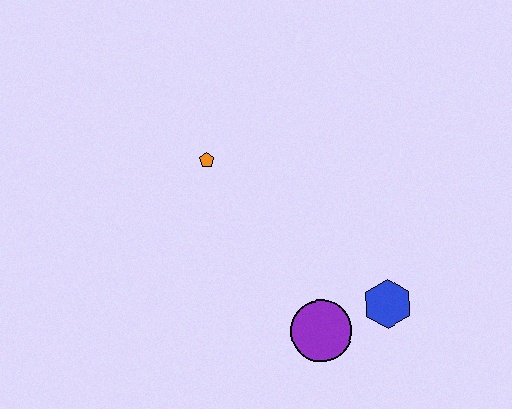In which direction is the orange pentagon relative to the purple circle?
The orange pentagon is above the purple circle.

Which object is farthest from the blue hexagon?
The orange pentagon is farthest from the blue hexagon.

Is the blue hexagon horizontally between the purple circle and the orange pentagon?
No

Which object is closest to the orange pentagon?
The purple circle is closest to the orange pentagon.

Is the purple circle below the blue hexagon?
Yes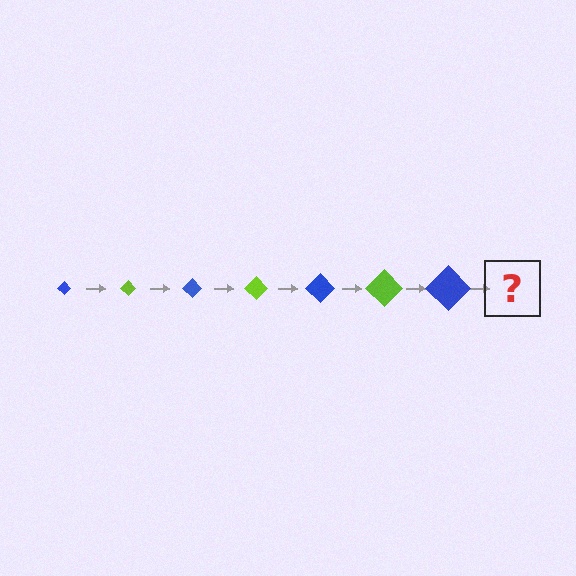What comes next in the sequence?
The next element should be a lime diamond, larger than the previous one.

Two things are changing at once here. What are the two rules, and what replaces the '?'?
The two rules are that the diamond grows larger each step and the color cycles through blue and lime. The '?' should be a lime diamond, larger than the previous one.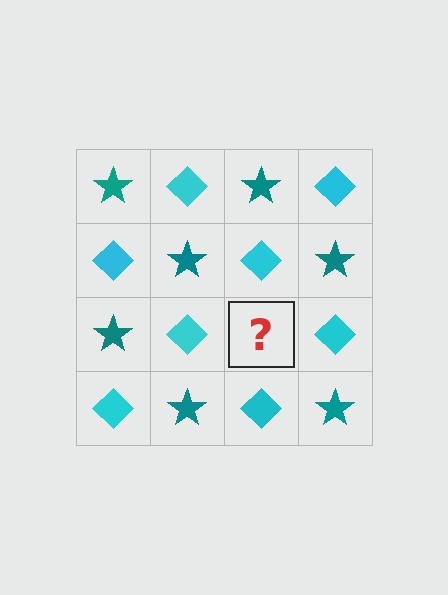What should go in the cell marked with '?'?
The missing cell should contain a teal star.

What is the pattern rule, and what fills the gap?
The rule is that it alternates teal star and cyan diamond in a checkerboard pattern. The gap should be filled with a teal star.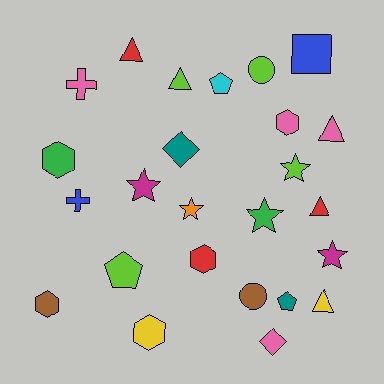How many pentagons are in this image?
There are 3 pentagons.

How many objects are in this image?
There are 25 objects.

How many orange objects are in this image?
There is 1 orange object.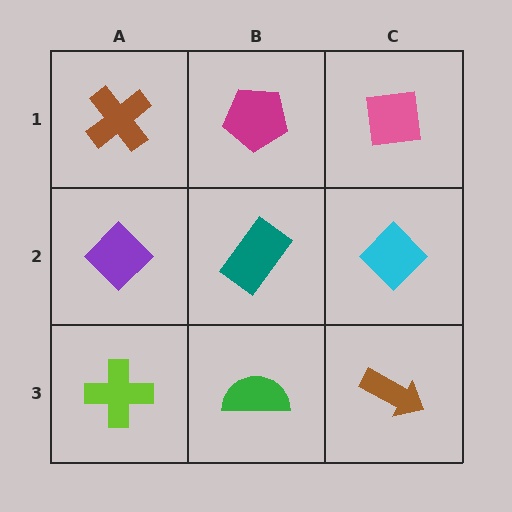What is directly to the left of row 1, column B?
A brown cross.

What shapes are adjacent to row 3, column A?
A purple diamond (row 2, column A), a green semicircle (row 3, column B).